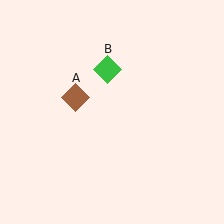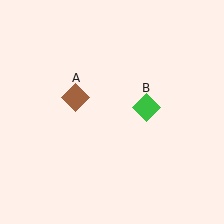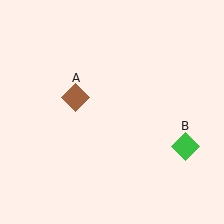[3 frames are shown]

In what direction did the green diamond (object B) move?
The green diamond (object B) moved down and to the right.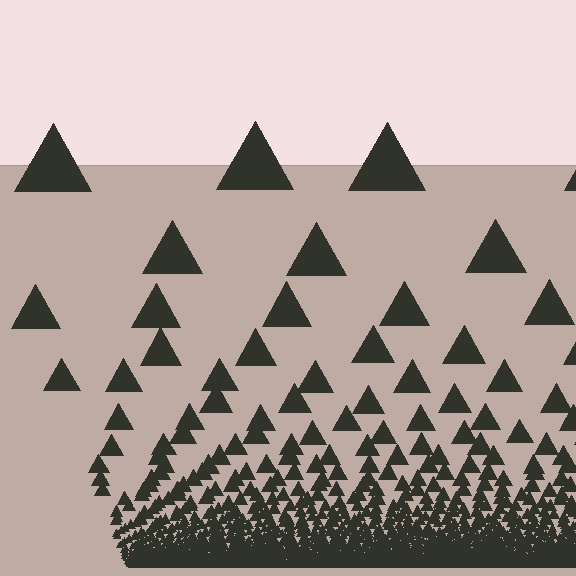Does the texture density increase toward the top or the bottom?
Density increases toward the bottom.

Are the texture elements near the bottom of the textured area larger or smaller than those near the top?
Smaller. The gradient is inverted — elements near the bottom are smaller and denser.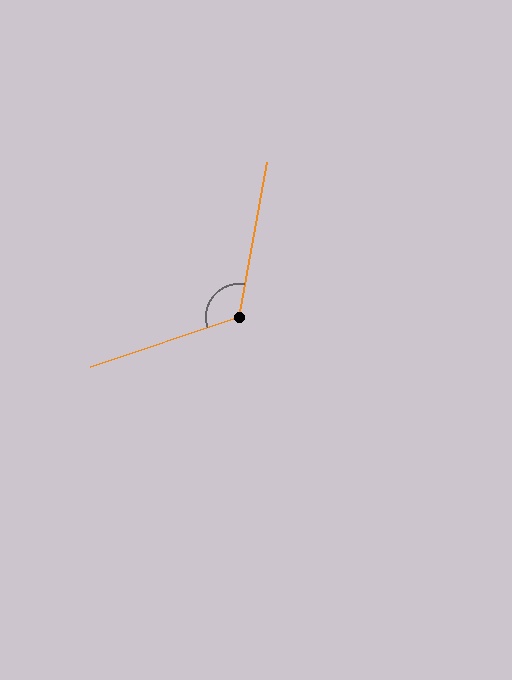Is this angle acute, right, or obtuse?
It is obtuse.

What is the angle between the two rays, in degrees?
Approximately 119 degrees.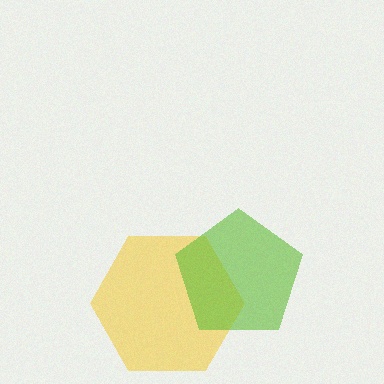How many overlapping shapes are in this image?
There are 2 overlapping shapes in the image.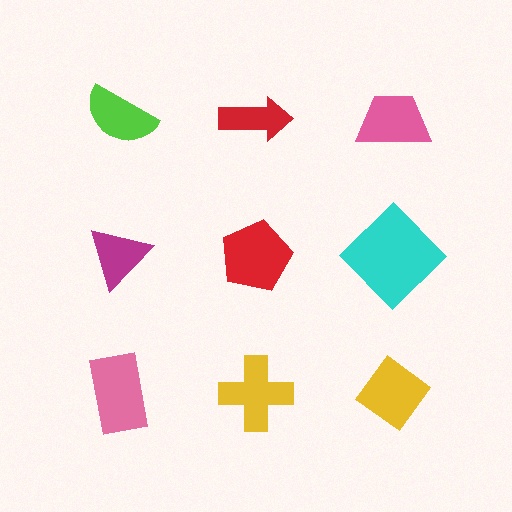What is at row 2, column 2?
A red pentagon.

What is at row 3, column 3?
A yellow diamond.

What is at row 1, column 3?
A pink trapezoid.